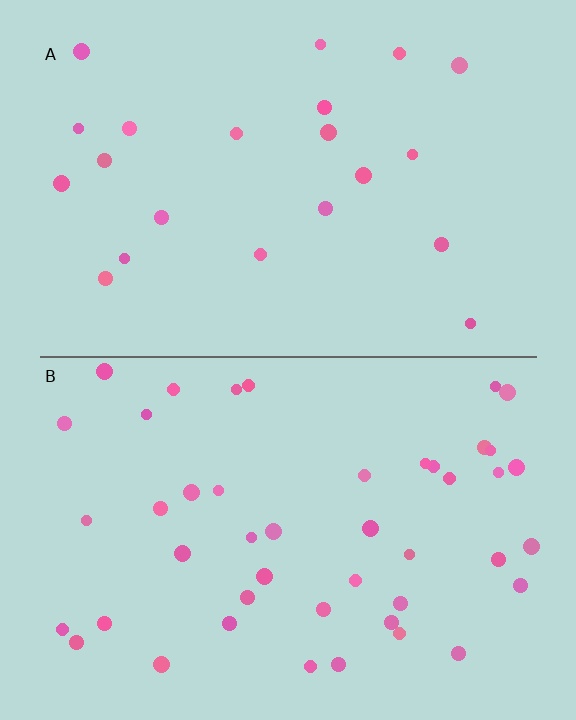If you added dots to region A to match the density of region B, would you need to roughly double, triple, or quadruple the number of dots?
Approximately double.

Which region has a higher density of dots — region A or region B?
B (the bottom).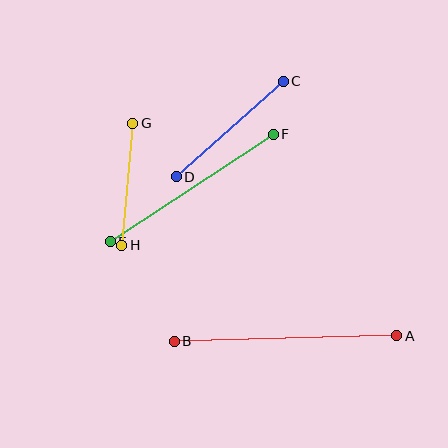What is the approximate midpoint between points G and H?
The midpoint is at approximately (127, 184) pixels.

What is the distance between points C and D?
The distance is approximately 143 pixels.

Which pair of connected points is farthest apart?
Points A and B are farthest apart.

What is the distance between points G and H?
The distance is approximately 123 pixels.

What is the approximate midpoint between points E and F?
The midpoint is at approximately (192, 188) pixels.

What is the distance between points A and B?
The distance is approximately 222 pixels.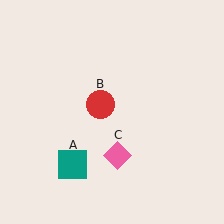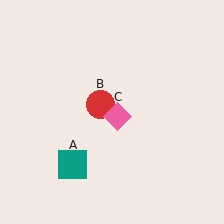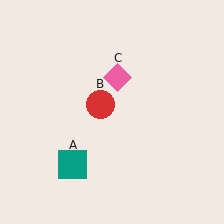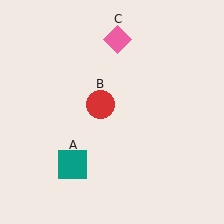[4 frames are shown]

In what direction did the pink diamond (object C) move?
The pink diamond (object C) moved up.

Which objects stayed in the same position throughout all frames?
Teal square (object A) and red circle (object B) remained stationary.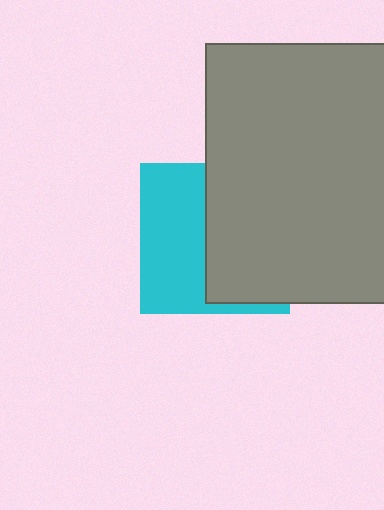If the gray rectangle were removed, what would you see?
You would see the complete cyan square.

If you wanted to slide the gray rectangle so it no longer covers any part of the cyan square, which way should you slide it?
Slide it right — that is the most direct way to separate the two shapes.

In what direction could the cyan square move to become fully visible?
The cyan square could move left. That would shift it out from behind the gray rectangle entirely.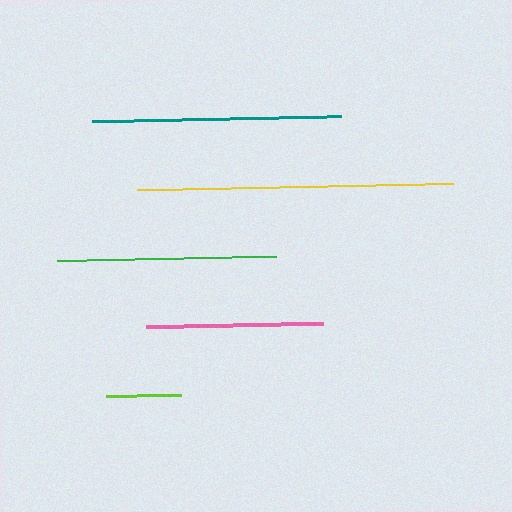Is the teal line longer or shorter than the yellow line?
The yellow line is longer than the teal line.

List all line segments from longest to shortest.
From longest to shortest: yellow, teal, green, pink, lime.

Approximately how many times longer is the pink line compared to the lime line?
The pink line is approximately 2.4 times the length of the lime line.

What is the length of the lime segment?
The lime segment is approximately 75 pixels long.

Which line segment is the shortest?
The lime line is the shortest at approximately 75 pixels.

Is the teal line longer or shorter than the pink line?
The teal line is longer than the pink line.